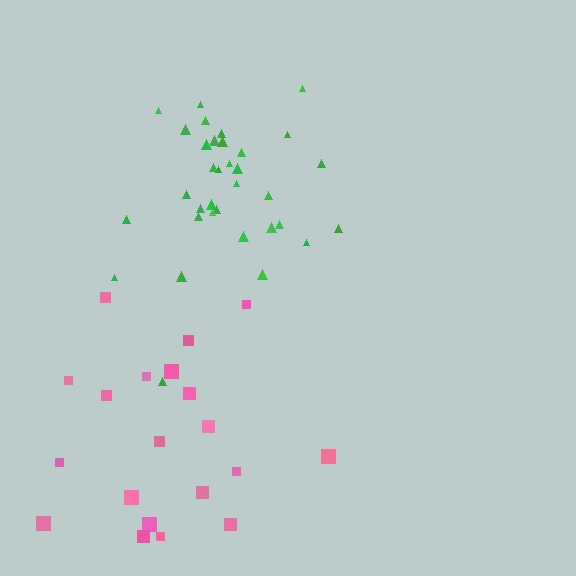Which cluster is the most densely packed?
Green.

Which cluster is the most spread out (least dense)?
Pink.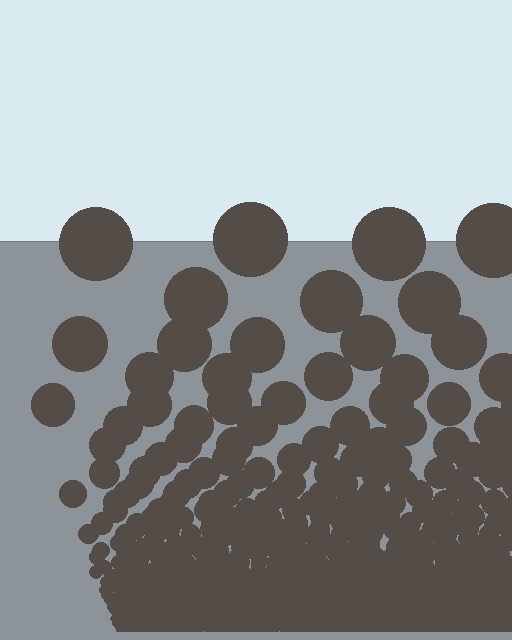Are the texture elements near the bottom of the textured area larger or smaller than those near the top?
Smaller. The gradient is inverted — elements near the bottom are smaller and denser.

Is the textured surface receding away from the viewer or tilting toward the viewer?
The surface appears to tilt toward the viewer. Texture elements get larger and sparser toward the top.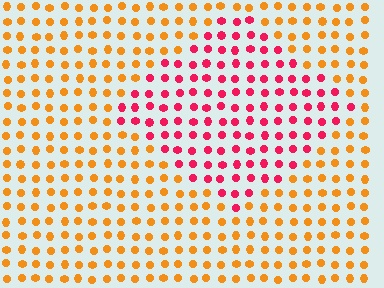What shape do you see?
I see a diamond.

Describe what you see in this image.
The image is filled with small orange elements in a uniform arrangement. A diamond-shaped region is visible where the elements are tinted to a slightly different hue, forming a subtle color boundary.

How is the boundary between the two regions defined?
The boundary is defined purely by a slight shift in hue (about 51 degrees). Spacing, size, and orientation are identical on both sides.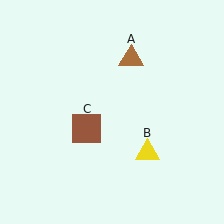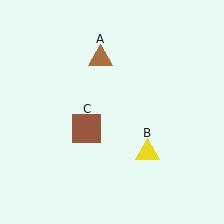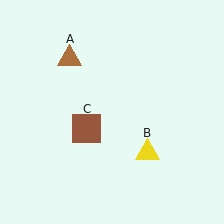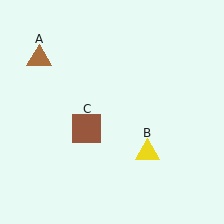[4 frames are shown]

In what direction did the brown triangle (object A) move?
The brown triangle (object A) moved left.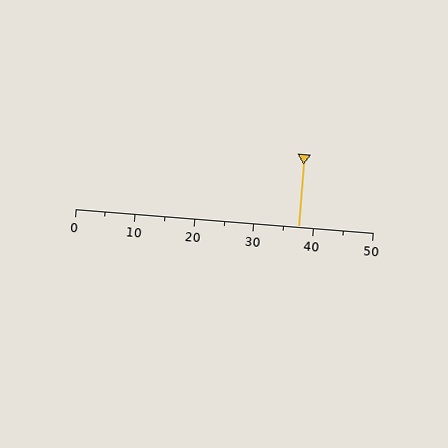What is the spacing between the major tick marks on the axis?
The major ticks are spaced 10 apart.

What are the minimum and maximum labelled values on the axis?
The axis runs from 0 to 50.